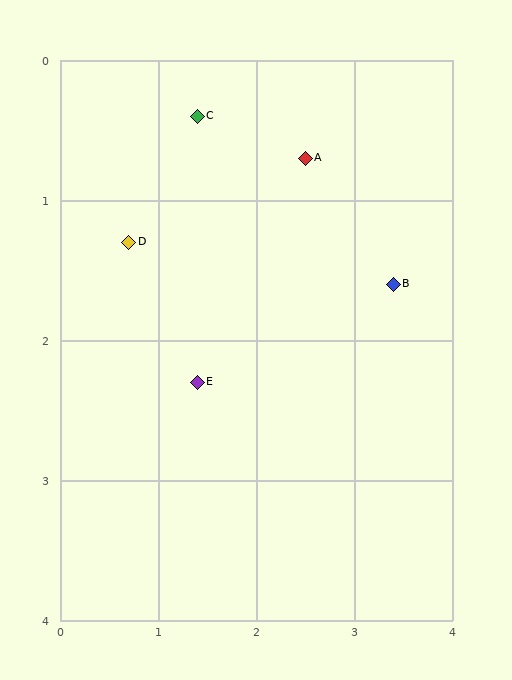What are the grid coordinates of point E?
Point E is at approximately (1.4, 2.3).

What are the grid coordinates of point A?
Point A is at approximately (2.5, 0.7).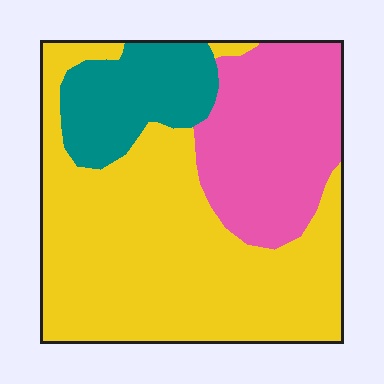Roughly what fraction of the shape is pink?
Pink covers about 25% of the shape.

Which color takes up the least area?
Teal, at roughly 15%.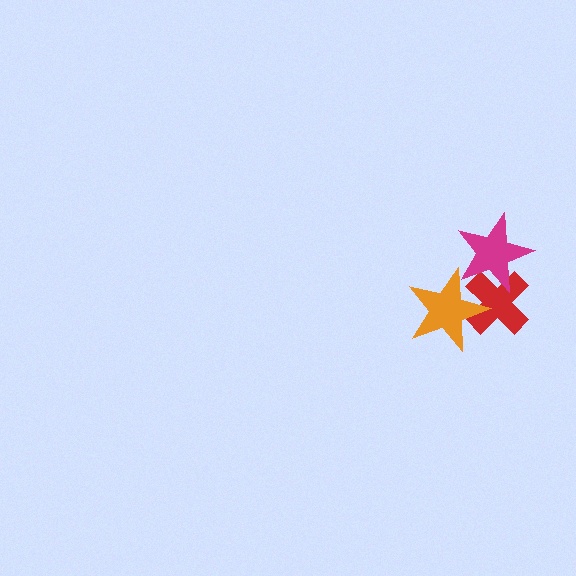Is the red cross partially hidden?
Yes, it is partially covered by another shape.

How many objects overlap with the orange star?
2 objects overlap with the orange star.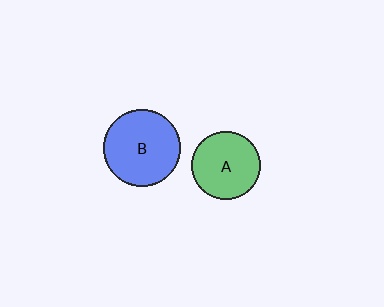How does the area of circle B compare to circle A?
Approximately 1.3 times.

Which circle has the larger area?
Circle B (blue).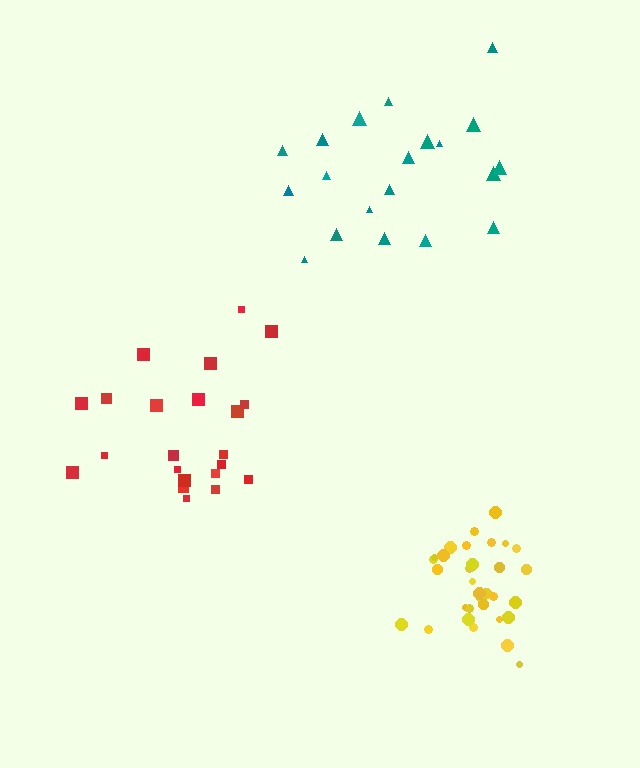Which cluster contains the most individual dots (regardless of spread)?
Yellow (32).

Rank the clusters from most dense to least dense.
yellow, red, teal.